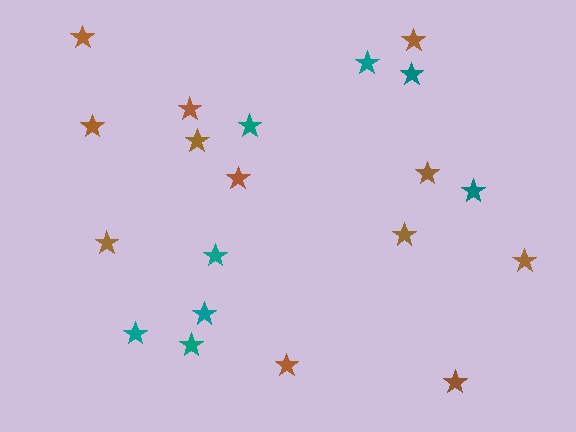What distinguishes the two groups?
There are 2 groups: one group of brown stars (12) and one group of teal stars (8).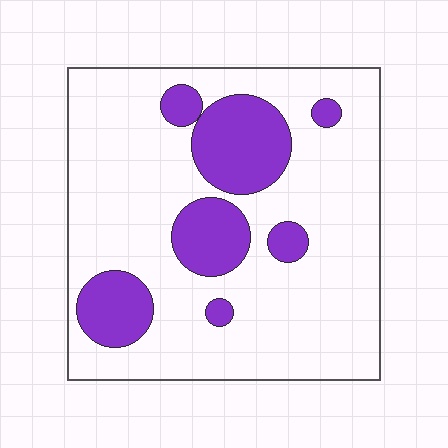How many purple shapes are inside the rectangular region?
7.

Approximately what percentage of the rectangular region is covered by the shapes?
Approximately 20%.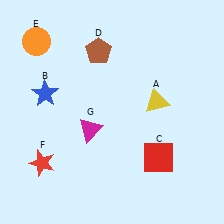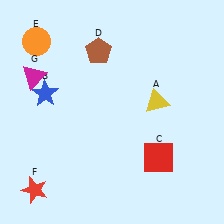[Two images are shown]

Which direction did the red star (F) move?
The red star (F) moved down.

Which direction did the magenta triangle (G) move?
The magenta triangle (G) moved left.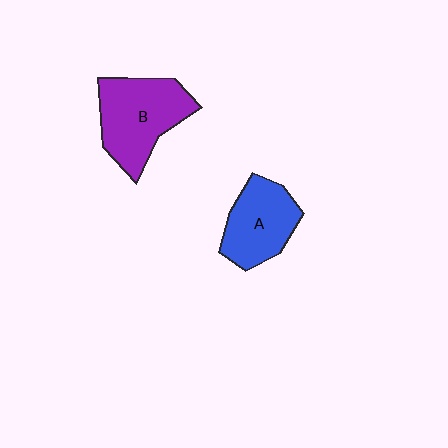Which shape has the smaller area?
Shape A (blue).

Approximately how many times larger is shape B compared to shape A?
Approximately 1.3 times.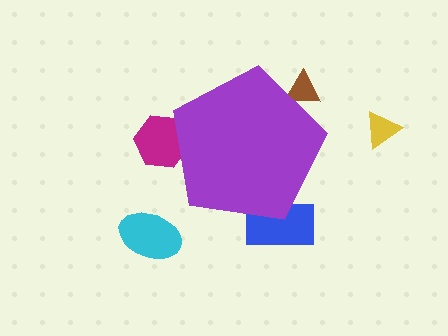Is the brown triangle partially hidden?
Yes, the brown triangle is partially hidden behind the purple pentagon.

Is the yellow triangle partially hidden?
No, the yellow triangle is fully visible.